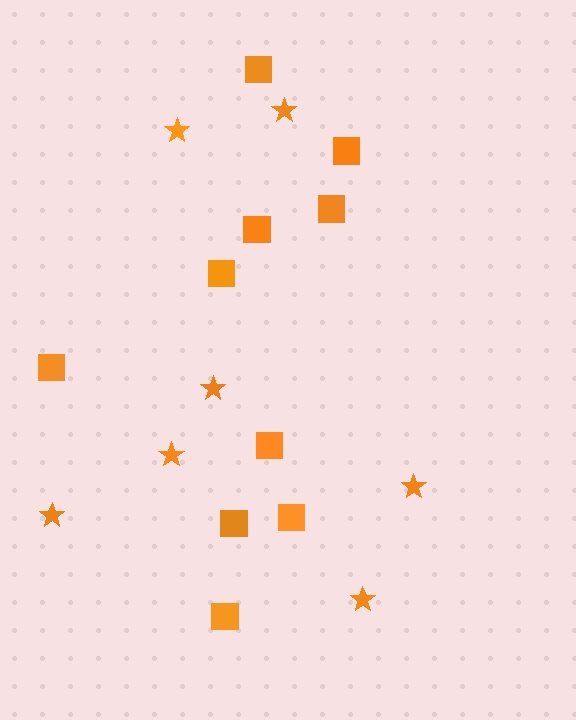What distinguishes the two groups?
There are 2 groups: one group of stars (7) and one group of squares (10).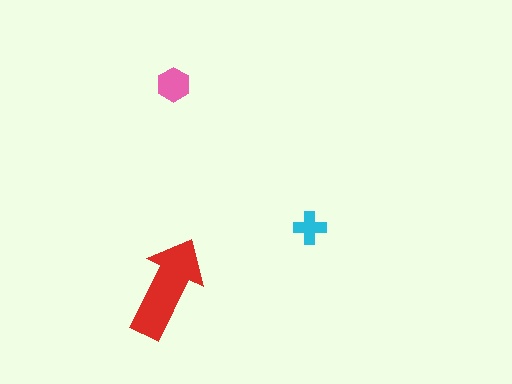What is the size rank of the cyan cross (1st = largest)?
3rd.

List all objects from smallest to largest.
The cyan cross, the pink hexagon, the red arrow.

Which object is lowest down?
The red arrow is bottommost.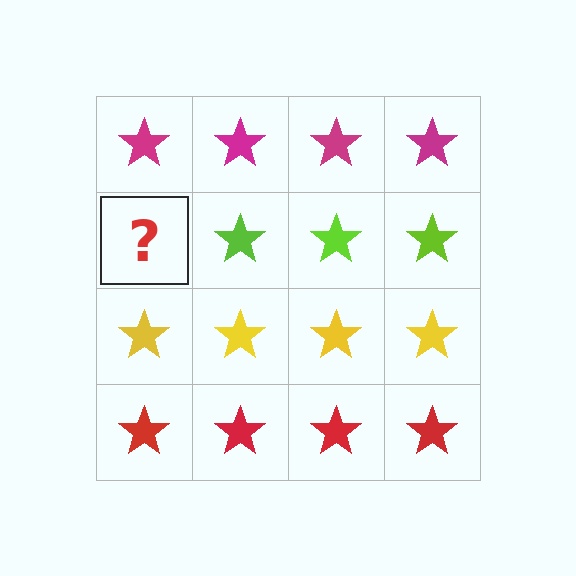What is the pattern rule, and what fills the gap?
The rule is that each row has a consistent color. The gap should be filled with a lime star.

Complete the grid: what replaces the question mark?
The question mark should be replaced with a lime star.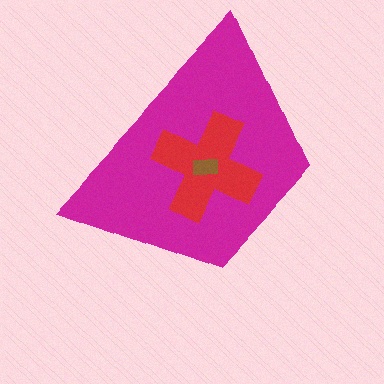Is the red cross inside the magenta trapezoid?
Yes.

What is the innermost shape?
The brown rectangle.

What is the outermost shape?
The magenta trapezoid.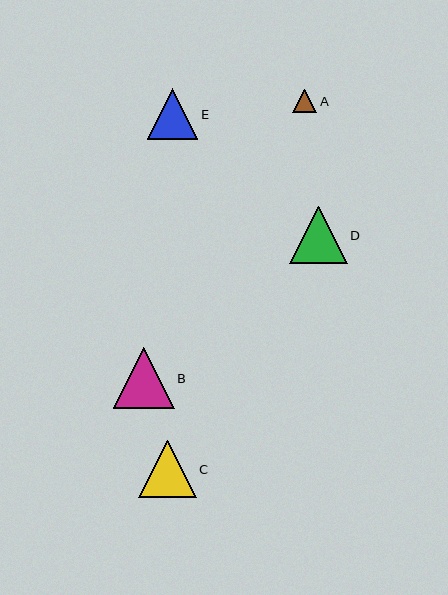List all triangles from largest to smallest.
From largest to smallest: B, D, C, E, A.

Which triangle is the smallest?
Triangle A is the smallest with a size of approximately 24 pixels.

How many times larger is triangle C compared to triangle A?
Triangle C is approximately 2.4 times the size of triangle A.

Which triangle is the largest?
Triangle B is the largest with a size of approximately 61 pixels.